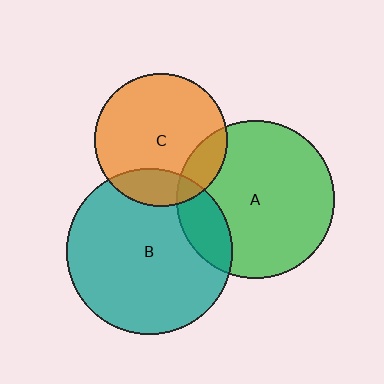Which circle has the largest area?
Circle B (teal).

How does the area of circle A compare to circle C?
Approximately 1.4 times.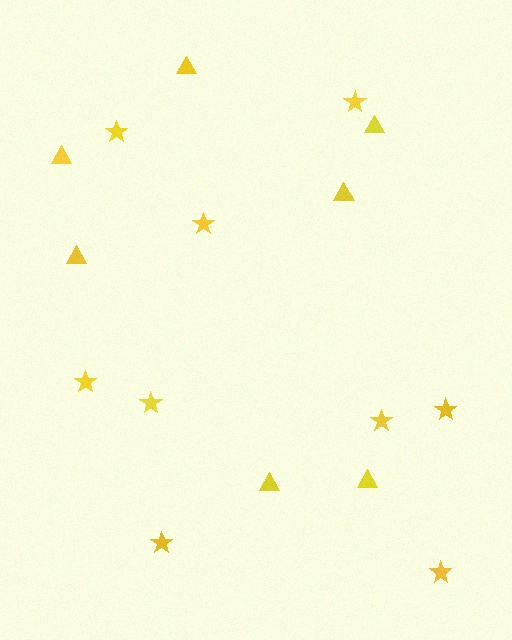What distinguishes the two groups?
There are 2 groups: one group of stars (9) and one group of triangles (7).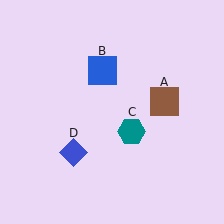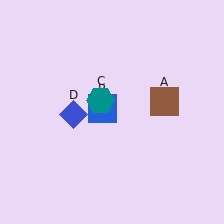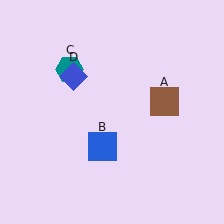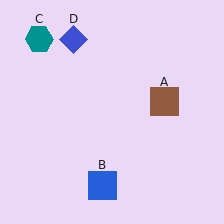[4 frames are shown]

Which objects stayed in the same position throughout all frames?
Brown square (object A) remained stationary.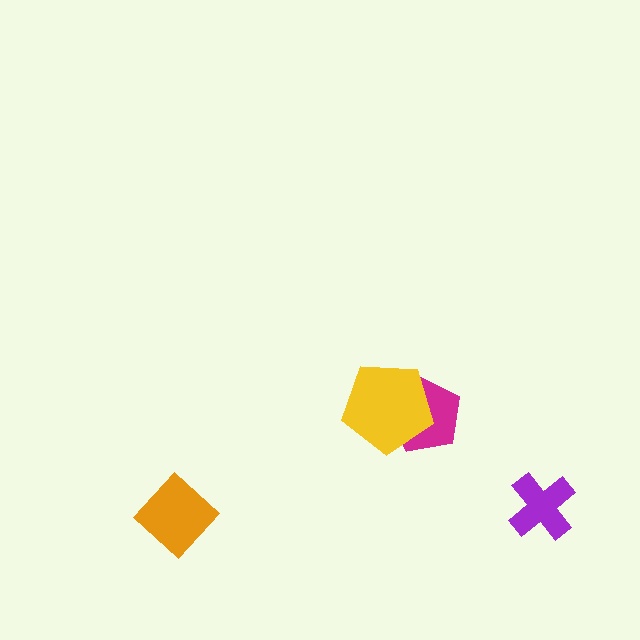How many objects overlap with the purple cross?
0 objects overlap with the purple cross.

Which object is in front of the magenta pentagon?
The yellow pentagon is in front of the magenta pentagon.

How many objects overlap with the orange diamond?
0 objects overlap with the orange diamond.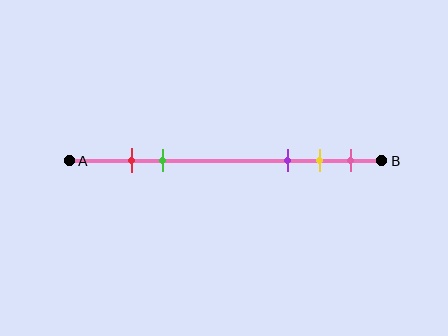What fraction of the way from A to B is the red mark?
The red mark is approximately 20% (0.2) of the way from A to B.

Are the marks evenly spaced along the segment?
No, the marks are not evenly spaced.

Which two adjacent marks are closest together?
The red and green marks are the closest adjacent pair.